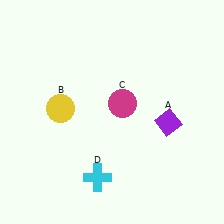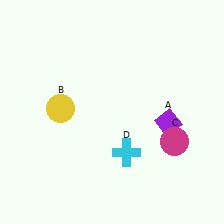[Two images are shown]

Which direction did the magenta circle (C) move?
The magenta circle (C) moved right.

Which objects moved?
The objects that moved are: the magenta circle (C), the cyan cross (D).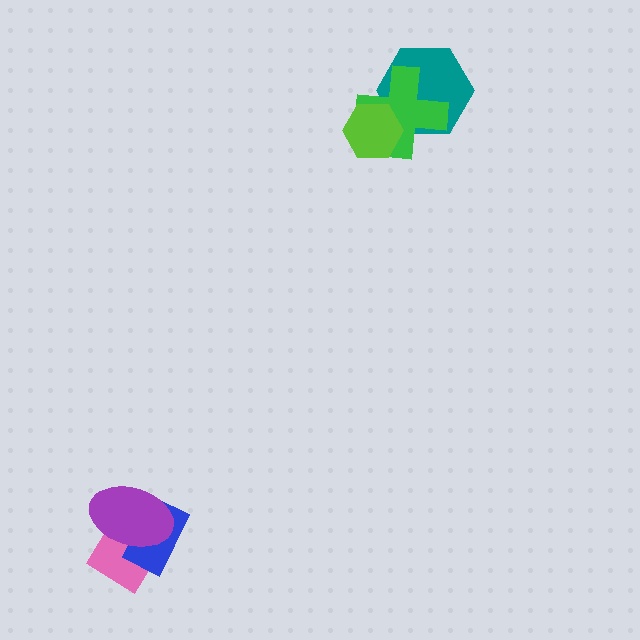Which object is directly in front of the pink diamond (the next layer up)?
The blue rectangle is directly in front of the pink diamond.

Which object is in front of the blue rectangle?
The purple ellipse is in front of the blue rectangle.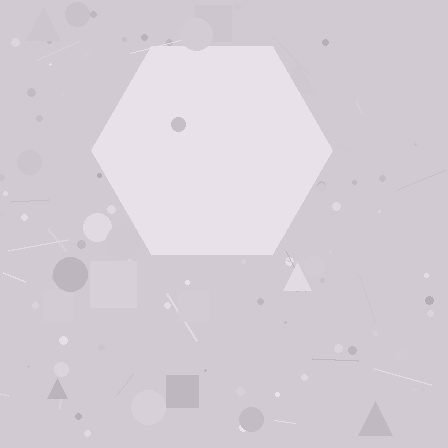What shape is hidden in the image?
A hexagon is hidden in the image.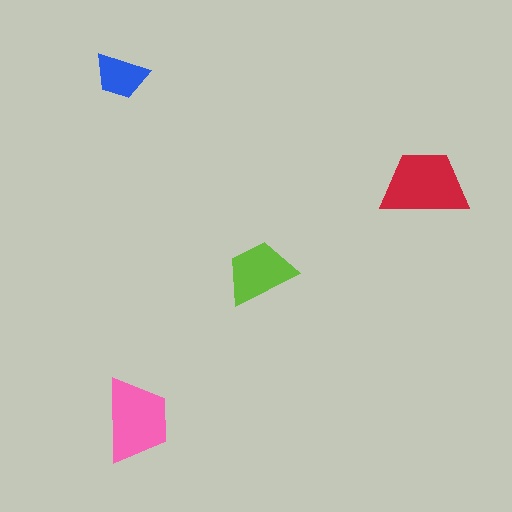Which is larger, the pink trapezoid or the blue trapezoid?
The pink one.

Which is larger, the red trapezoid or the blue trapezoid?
The red one.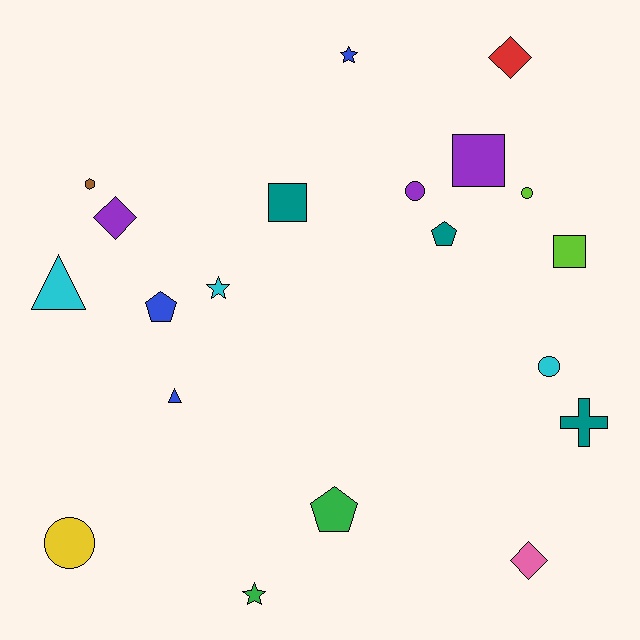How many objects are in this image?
There are 20 objects.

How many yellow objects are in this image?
There is 1 yellow object.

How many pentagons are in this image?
There are 3 pentagons.